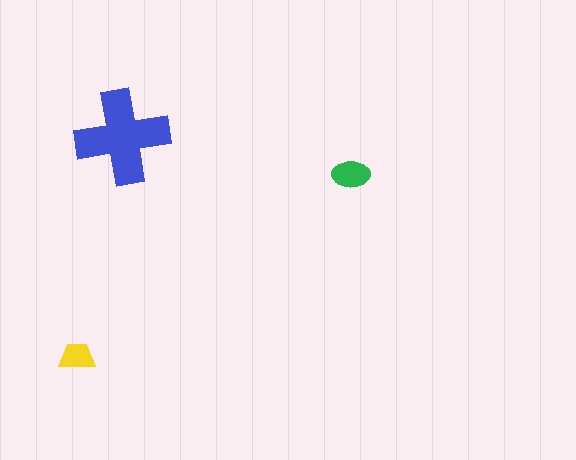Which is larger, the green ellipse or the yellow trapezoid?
The green ellipse.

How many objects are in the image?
There are 3 objects in the image.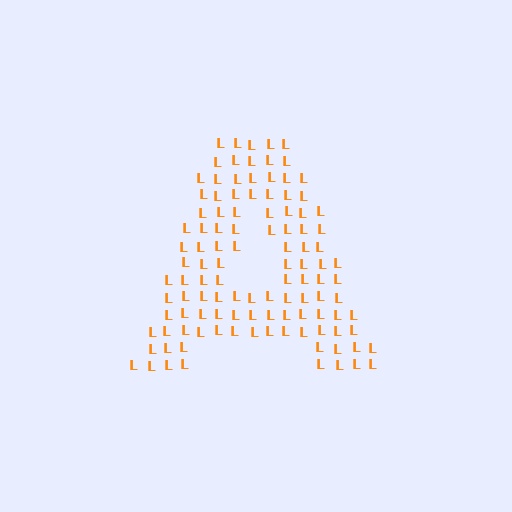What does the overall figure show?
The overall figure shows the letter A.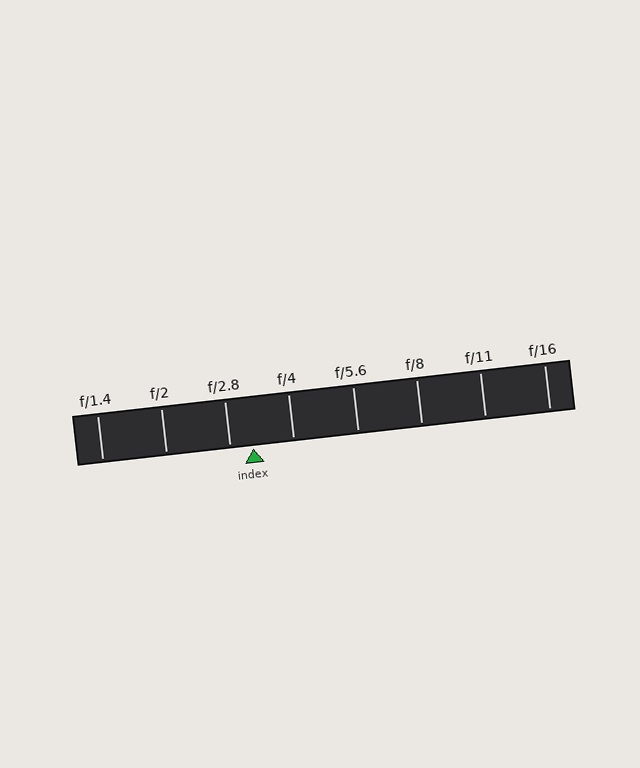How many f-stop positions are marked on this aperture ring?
There are 8 f-stop positions marked.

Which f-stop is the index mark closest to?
The index mark is closest to f/2.8.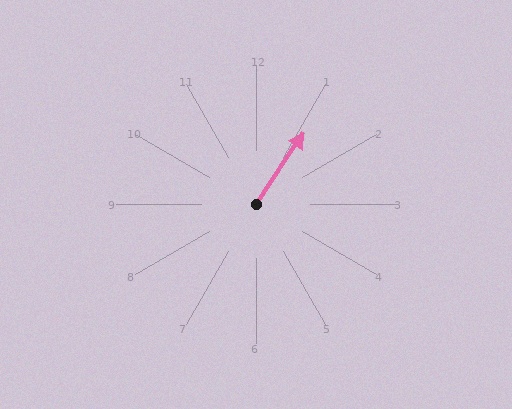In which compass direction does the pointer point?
Northeast.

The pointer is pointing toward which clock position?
Roughly 1 o'clock.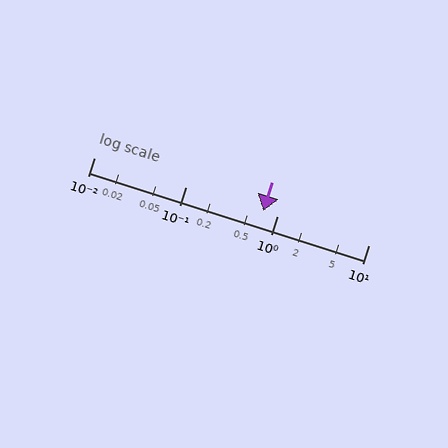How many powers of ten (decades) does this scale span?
The scale spans 3 decades, from 0.01 to 10.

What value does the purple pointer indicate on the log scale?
The pointer indicates approximately 0.71.